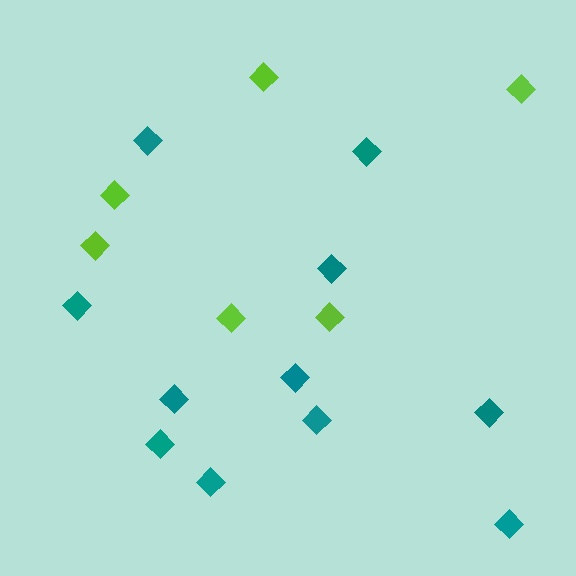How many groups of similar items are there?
There are 2 groups: one group of teal diamonds (11) and one group of lime diamonds (6).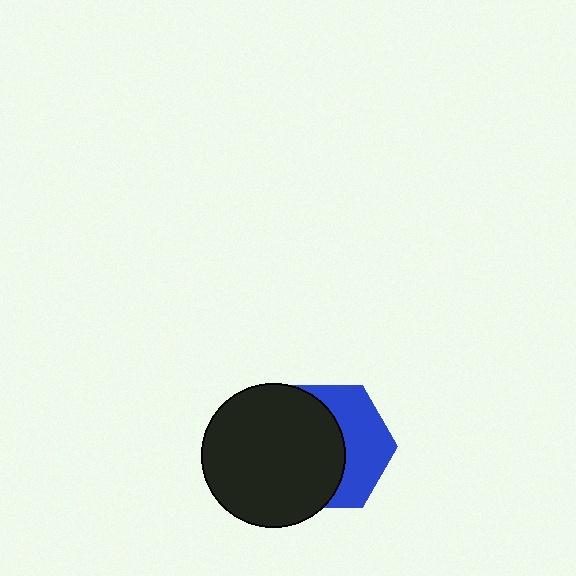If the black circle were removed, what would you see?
You would see the complete blue hexagon.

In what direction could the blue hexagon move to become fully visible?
The blue hexagon could move right. That would shift it out from behind the black circle entirely.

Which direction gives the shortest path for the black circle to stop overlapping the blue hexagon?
Moving left gives the shortest separation.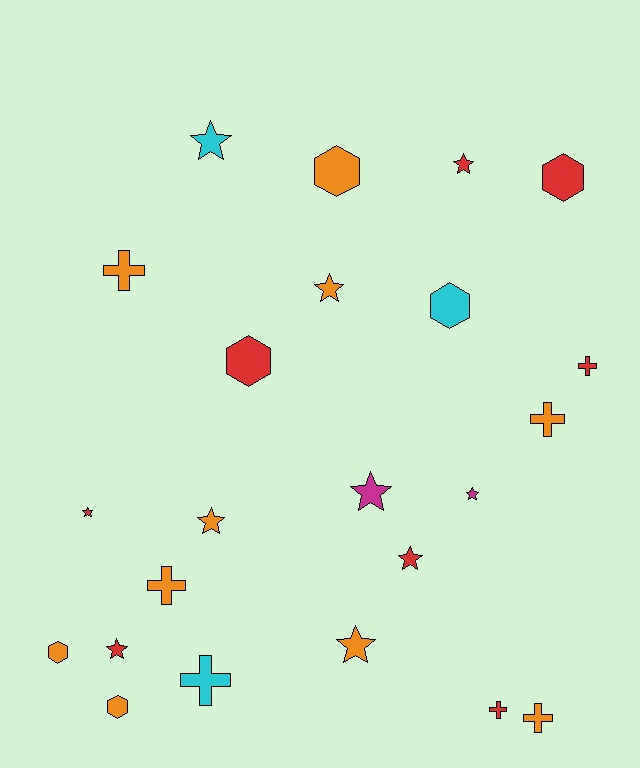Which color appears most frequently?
Orange, with 10 objects.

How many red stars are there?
There are 4 red stars.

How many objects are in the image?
There are 23 objects.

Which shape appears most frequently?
Star, with 10 objects.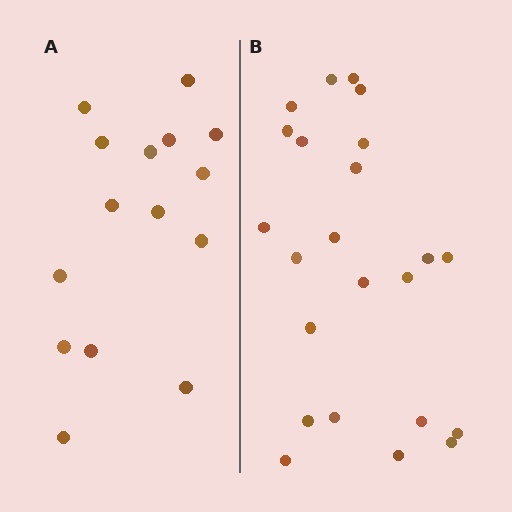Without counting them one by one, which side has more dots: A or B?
Region B (the right region) has more dots.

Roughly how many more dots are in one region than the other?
Region B has roughly 8 or so more dots than region A.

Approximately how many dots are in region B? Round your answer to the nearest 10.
About 20 dots. (The exact count is 23, which rounds to 20.)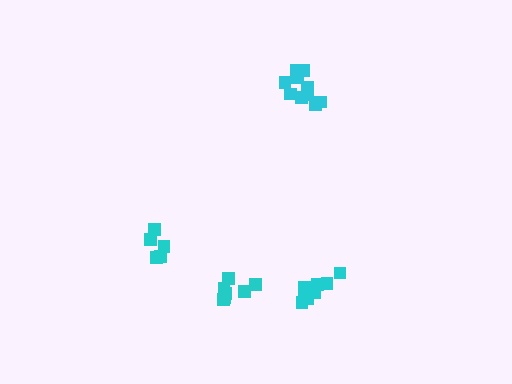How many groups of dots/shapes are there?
There are 4 groups.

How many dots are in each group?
Group 1: 8 dots, Group 2: 10 dots, Group 3: 8 dots, Group 4: 5 dots (31 total).